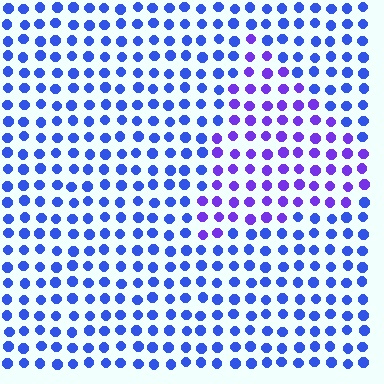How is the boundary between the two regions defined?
The boundary is defined purely by a slight shift in hue (about 35 degrees). Spacing, size, and orientation are identical on both sides.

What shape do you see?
I see a triangle.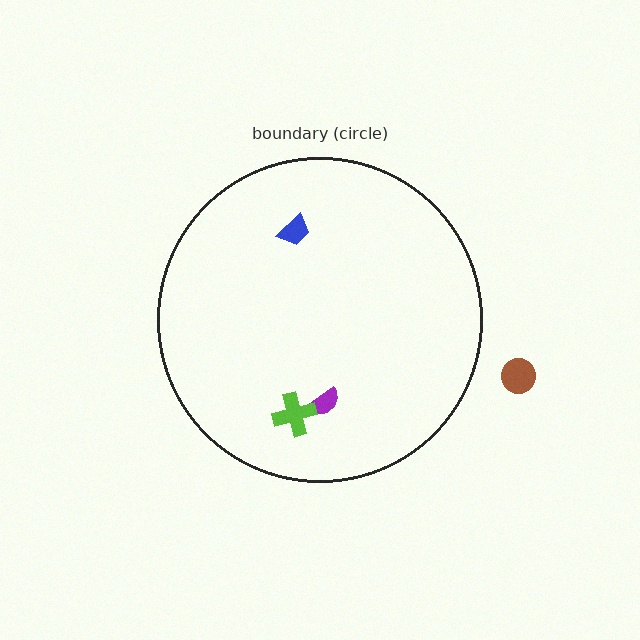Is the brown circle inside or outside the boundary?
Outside.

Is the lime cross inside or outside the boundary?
Inside.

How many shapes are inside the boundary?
3 inside, 1 outside.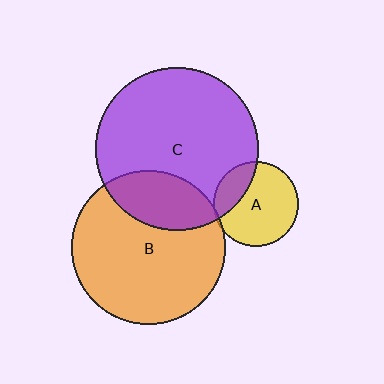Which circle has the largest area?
Circle C (purple).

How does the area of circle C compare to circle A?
Approximately 3.7 times.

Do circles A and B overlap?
Yes.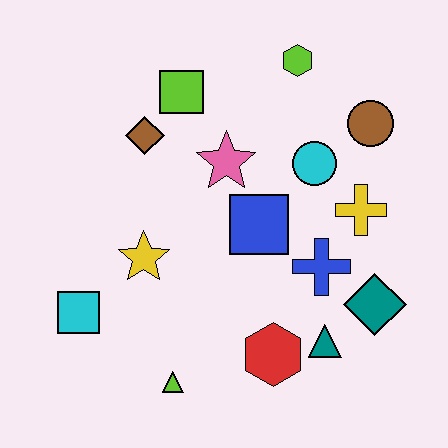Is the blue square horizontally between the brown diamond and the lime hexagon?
Yes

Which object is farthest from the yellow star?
The brown circle is farthest from the yellow star.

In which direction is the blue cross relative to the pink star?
The blue cross is below the pink star.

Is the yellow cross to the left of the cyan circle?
No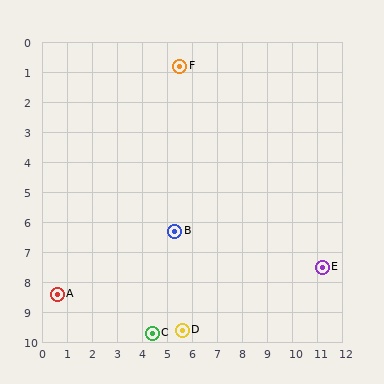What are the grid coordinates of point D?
Point D is at approximately (5.6, 9.6).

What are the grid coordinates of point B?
Point B is at approximately (5.3, 6.3).